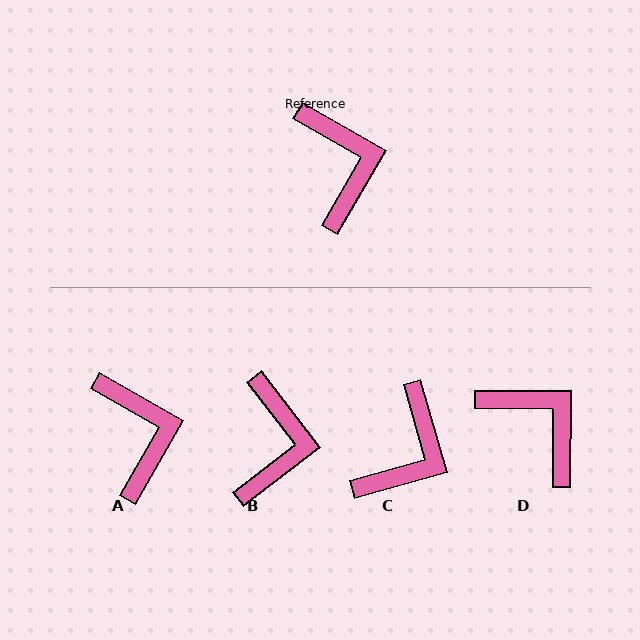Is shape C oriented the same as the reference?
No, it is off by about 44 degrees.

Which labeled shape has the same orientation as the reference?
A.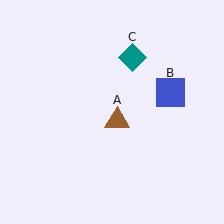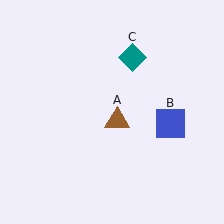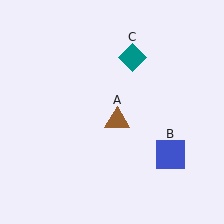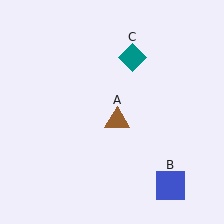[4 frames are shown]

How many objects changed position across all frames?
1 object changed position: blue square (object B).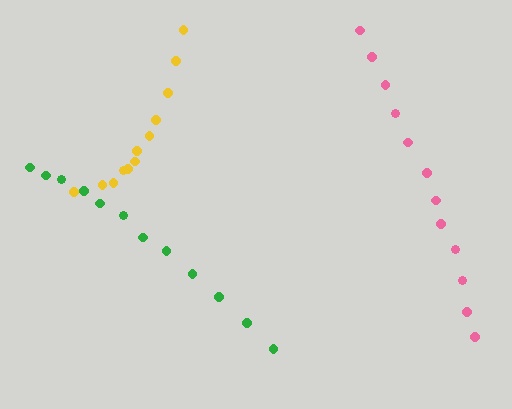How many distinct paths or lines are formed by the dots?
There are 3 distinct paths.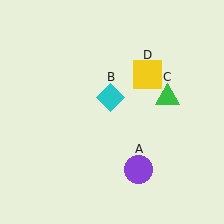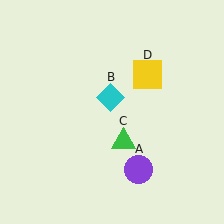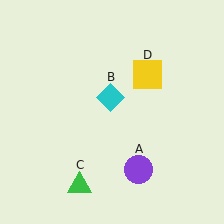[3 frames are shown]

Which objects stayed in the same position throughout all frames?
Purple circle (object A) and cyan diamond (object B) and yellow square (object D) remained stationary.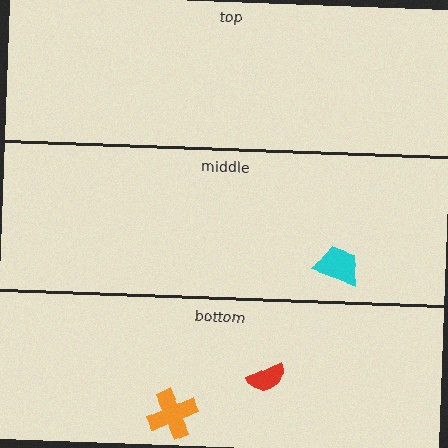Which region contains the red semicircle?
The bottom region.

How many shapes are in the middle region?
1.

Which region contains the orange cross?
The bottom region.